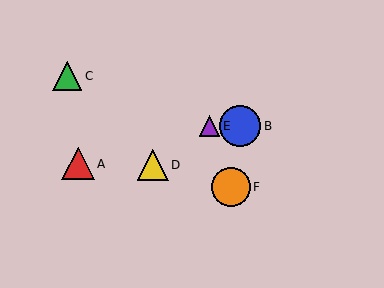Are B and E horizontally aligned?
Yes, both are at y≈126.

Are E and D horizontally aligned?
No, E is at y≈126 and D is at y≈165.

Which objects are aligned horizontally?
Objects B, E are aligned horizontally.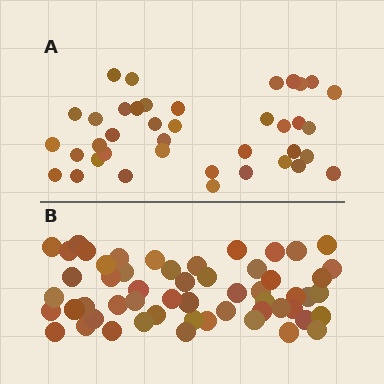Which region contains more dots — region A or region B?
Region B (the bottom region) has more dots.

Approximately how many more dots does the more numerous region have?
Region B has approximately 15 more dots than region A.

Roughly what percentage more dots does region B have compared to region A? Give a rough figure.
About 40% more.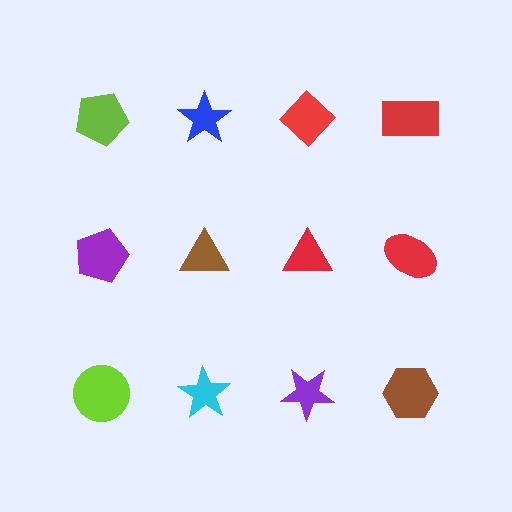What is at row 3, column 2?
A cyan star.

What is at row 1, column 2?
A blue star.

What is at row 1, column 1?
A lime pentagon.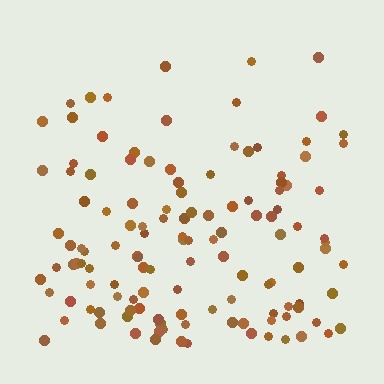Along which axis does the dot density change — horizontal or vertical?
Vertical.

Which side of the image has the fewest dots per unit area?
The top.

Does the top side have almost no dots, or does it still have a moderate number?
Still a moderate number, just noticeably fewer than the bottom.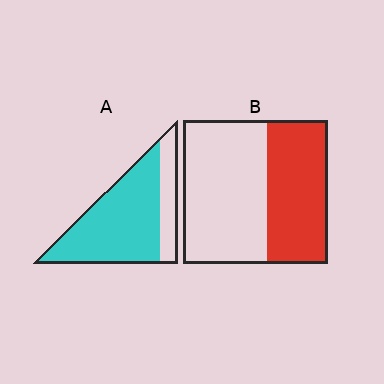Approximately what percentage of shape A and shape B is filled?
A is approximately 75% and B is approximately 40%.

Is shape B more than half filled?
No.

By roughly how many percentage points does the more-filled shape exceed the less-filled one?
By roughly 35 percentage points (A over B).